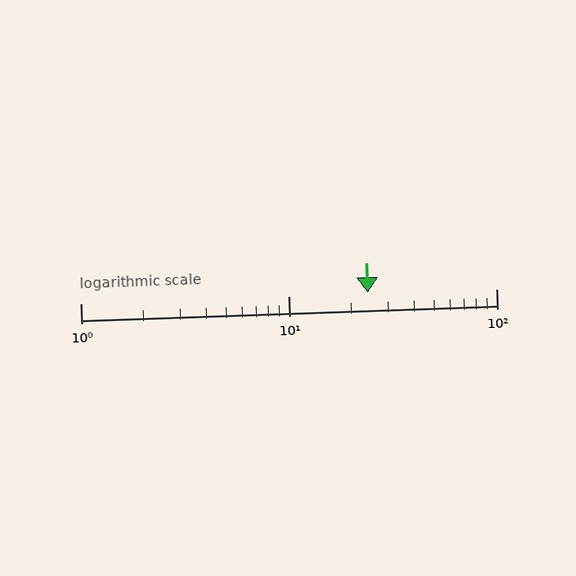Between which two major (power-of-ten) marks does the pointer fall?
The pointer is between 10 and 100.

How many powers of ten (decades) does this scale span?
The scale spans 2 decades, from 1 to 100.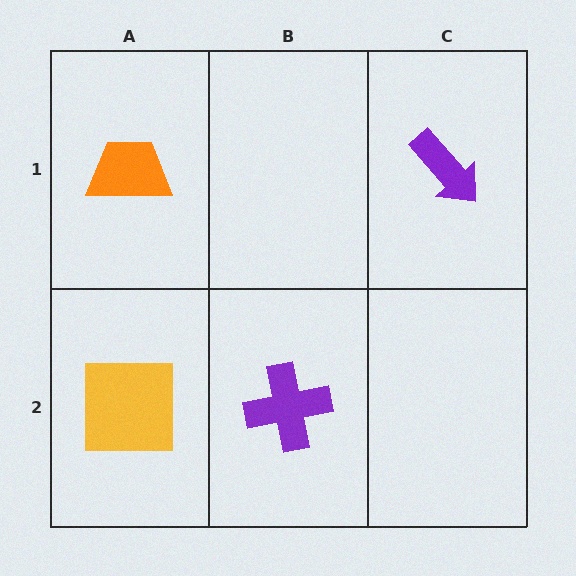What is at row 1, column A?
An orange trapezoid.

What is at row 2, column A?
A yellow square.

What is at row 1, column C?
A purple arrow.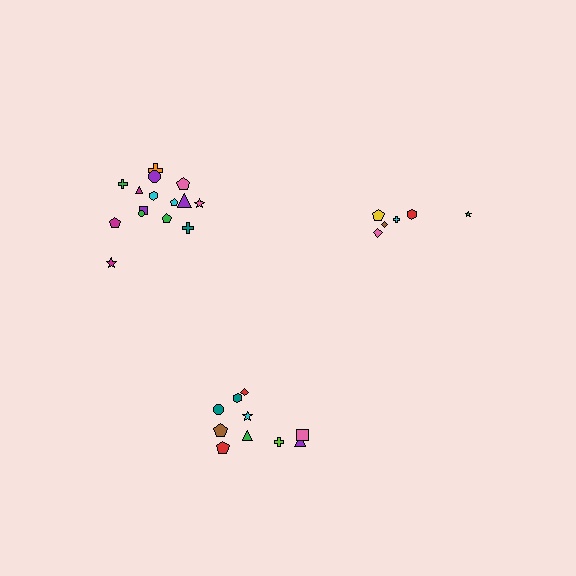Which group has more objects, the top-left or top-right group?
The top-left group.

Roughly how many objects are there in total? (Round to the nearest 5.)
Roughly 30 objects in total.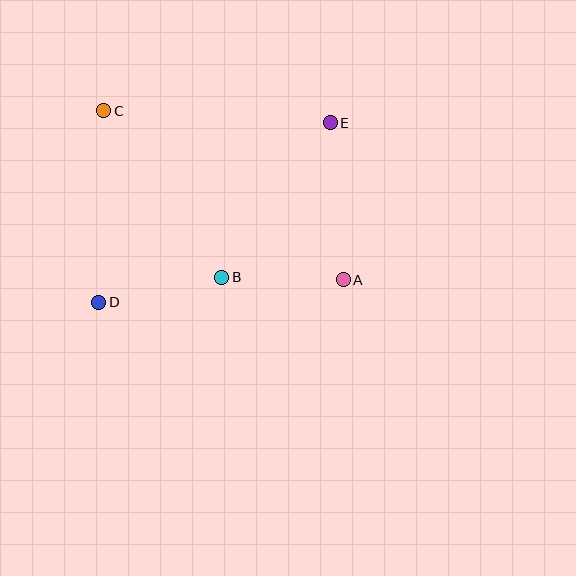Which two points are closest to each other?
Points A and B are closest to each other.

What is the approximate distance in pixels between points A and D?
The distance between A and D is approximately 245 pixels.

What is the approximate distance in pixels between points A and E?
The distance between A and E is approximately 158 pixels.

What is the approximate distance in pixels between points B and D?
The distance between B and D is approximately 126 pixels.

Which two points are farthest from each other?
Points D and E are farthest from each other.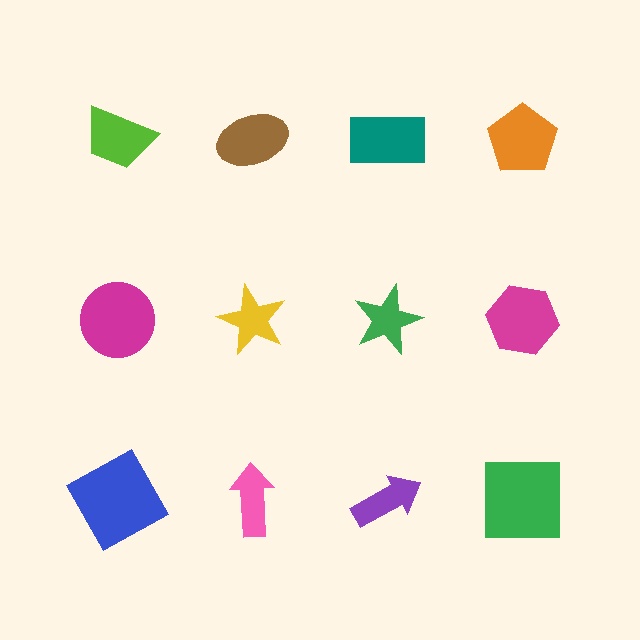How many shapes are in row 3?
4 shapes.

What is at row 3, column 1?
A blue square.